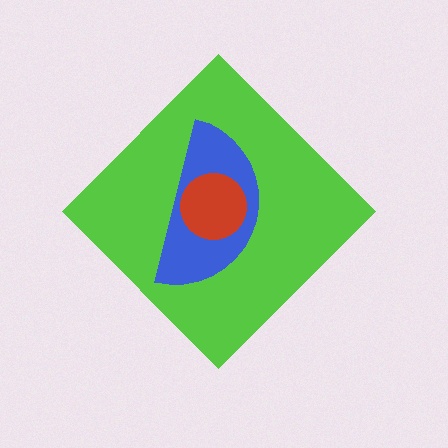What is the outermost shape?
The lime diamond.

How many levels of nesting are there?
3.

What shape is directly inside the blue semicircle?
The red circle.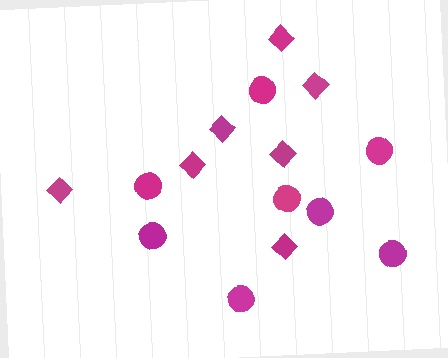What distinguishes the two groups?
There are 2 groups: one group of diamonds (7) and one group of circles (8).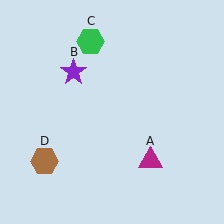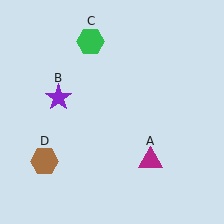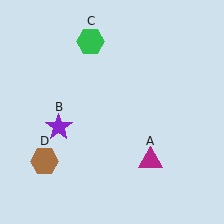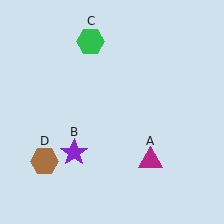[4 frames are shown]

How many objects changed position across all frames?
1 object changed position: purple star (object B).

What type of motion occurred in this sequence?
The purple star (object B) rotated counterclockwise around the center of the scene.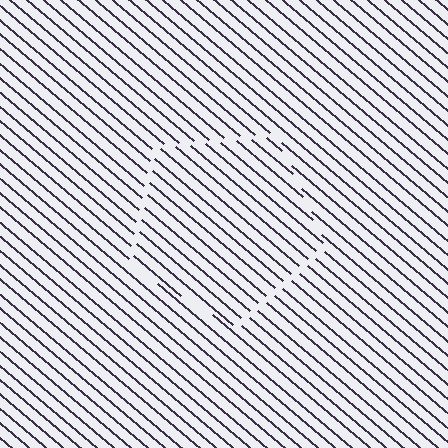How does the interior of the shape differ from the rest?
The interior of the shape contains the same grating, shifted by half a period — the contour is defined by the phase discontinuity where line-ends from the inner and outer gratings abut.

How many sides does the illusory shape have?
5 sides — the line-ends trace a pentagon.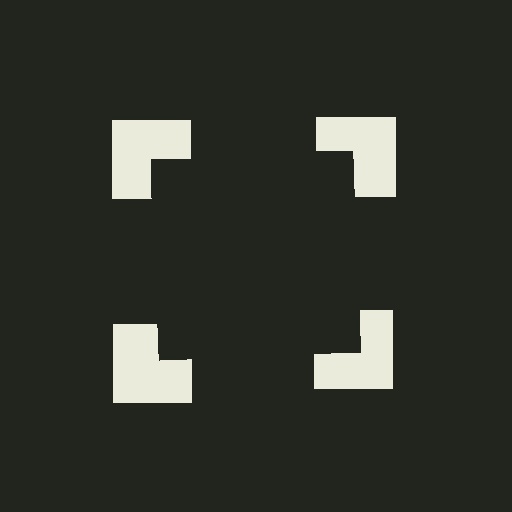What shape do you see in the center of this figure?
An illusory square — its edges are inferred from the aligned wedge cuts in the notched squares, not physically drawn.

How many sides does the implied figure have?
4 sides.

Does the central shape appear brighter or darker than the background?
It typically appears slightly darker than the background, even though no actual brightness change is drawn.